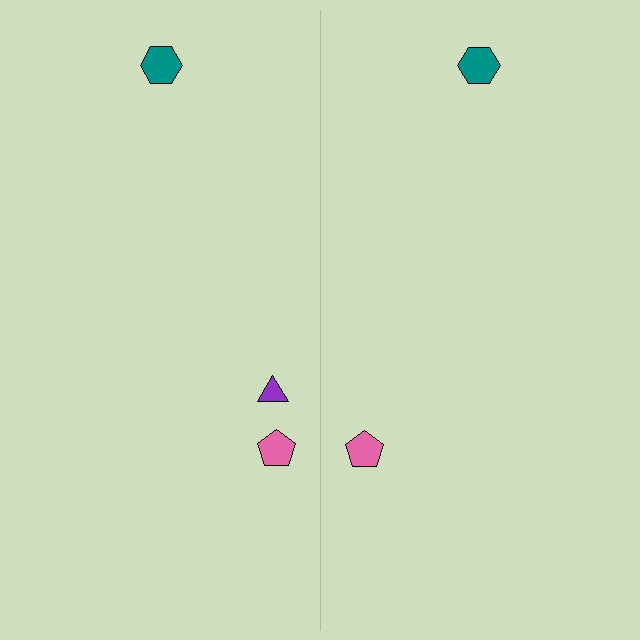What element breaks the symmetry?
A purple triangle is missing from the right side.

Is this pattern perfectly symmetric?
No, the pattern is not perfectly symmetric. A purple triangle is missing from the right side.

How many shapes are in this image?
There are 5 shapes in this image.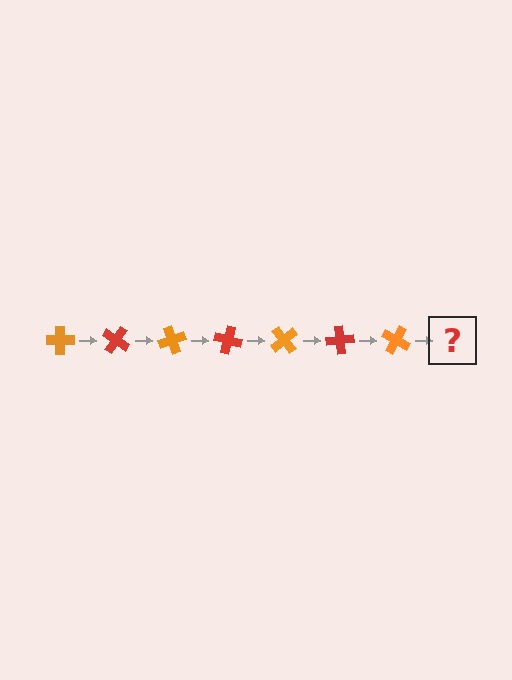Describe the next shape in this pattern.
It should be a red cross, rotated 245 degrees from the start.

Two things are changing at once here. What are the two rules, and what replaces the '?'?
The two rules are that it rotates 35 degrees each step and the color cycles through orange and red. The '?' should be a red cross, rotated 245 degrees from the start.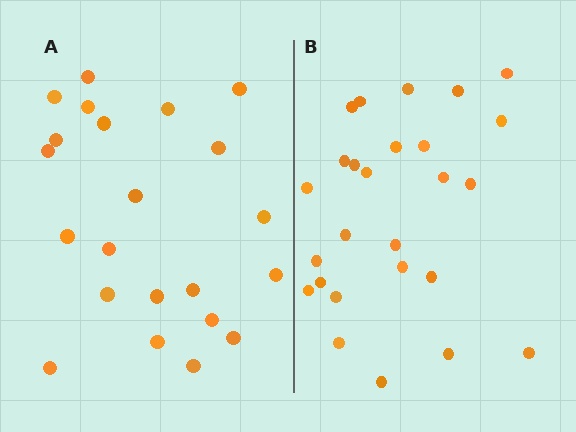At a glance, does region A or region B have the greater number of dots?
Region B (the right region) has more dots.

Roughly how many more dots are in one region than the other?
Region B has about 4 more dots than region A.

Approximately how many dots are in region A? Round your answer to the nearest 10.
About 20 dots. (The exact count is 22, which rounds to 20.)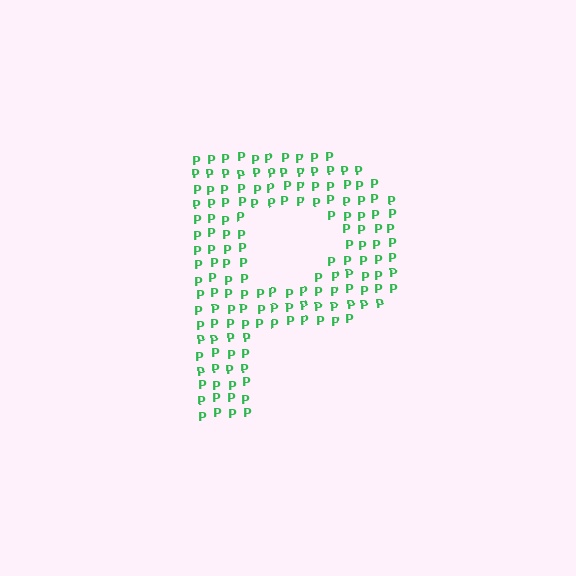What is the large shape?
The large shape is the letter P.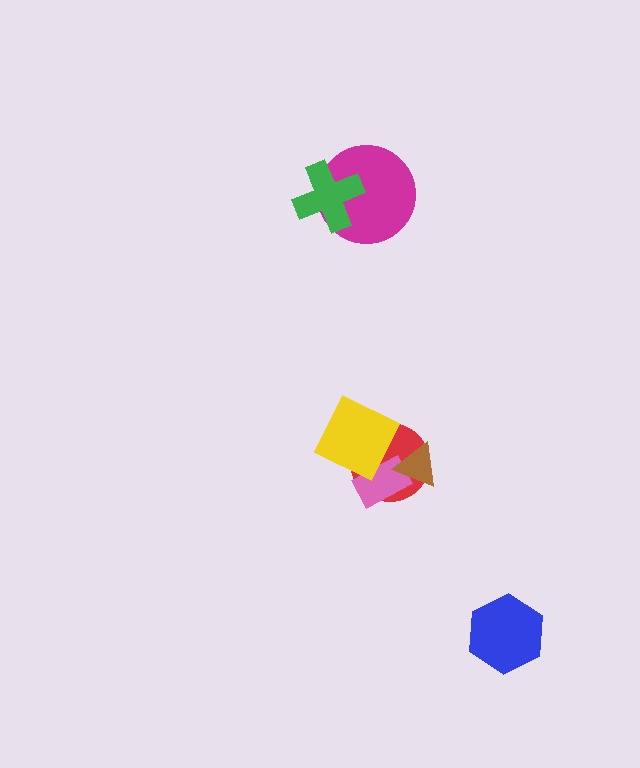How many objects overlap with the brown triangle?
2 objects overlap with the brown triangle.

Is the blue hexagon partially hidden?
No, no other shape covers it.